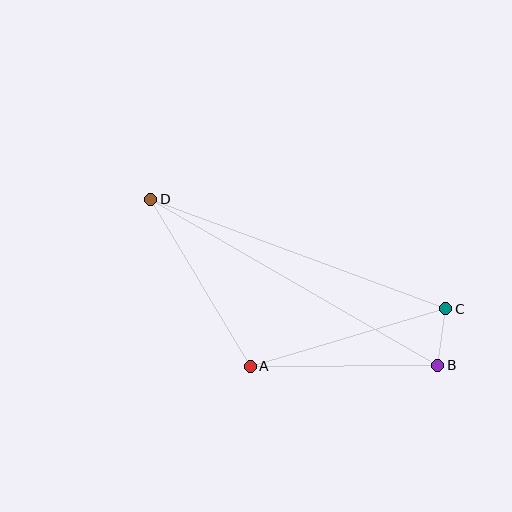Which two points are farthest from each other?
Points B and D are farthest from each other.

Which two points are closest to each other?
Points B and C are closest to each other.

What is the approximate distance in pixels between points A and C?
The distance between A and C is approximately 204 pixels.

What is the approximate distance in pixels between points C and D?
The distance between C and D is approximately 315 pixels.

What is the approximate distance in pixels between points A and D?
The distance between A and D is approximately 195 pixels.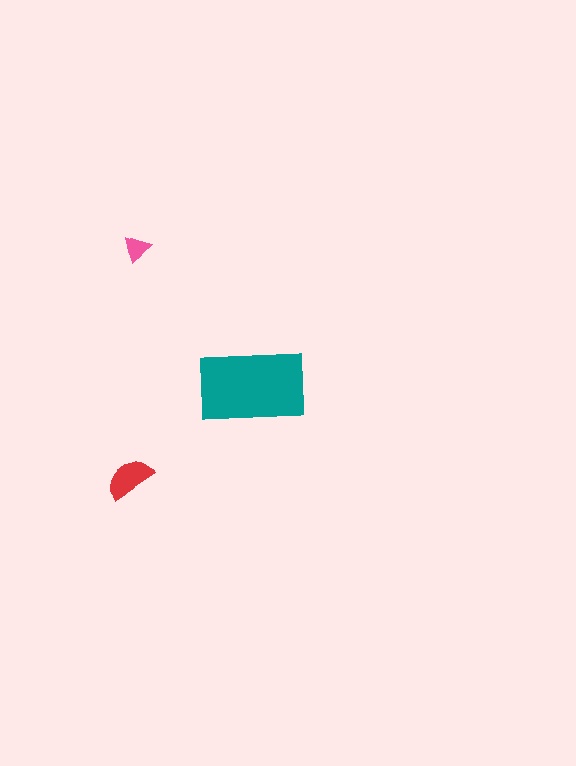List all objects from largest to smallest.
The teal rectangle, the red semicircle, the pink triangle.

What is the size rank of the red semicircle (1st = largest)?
2nd.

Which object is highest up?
The pink triangle is topmost.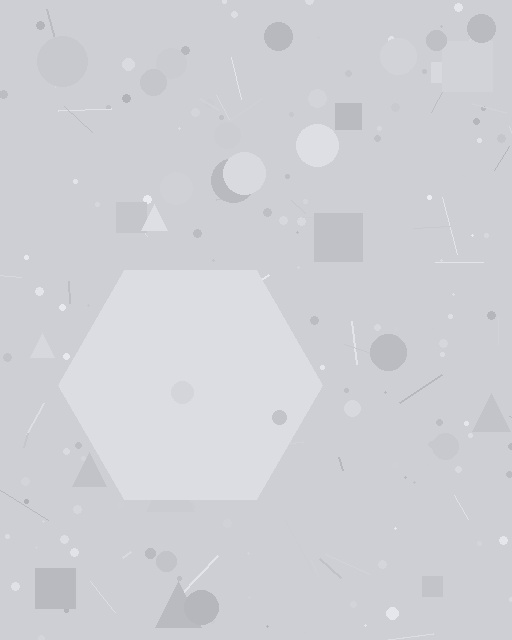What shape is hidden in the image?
A hexagon is hidden in the image.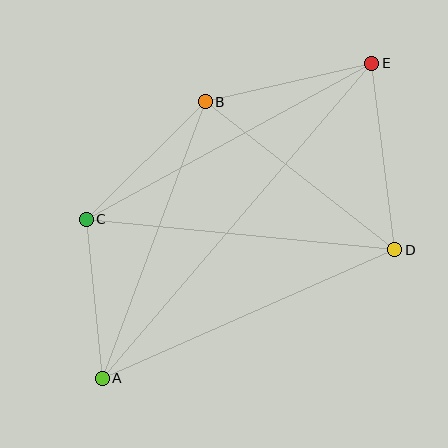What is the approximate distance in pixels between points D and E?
The distance between D and E is approximately 188 pixels.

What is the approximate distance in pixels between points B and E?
The distance between B and E is approximately 171 pixels.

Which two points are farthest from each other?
Points A and E are farthest from each other.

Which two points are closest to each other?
Points A and C are closest to each other.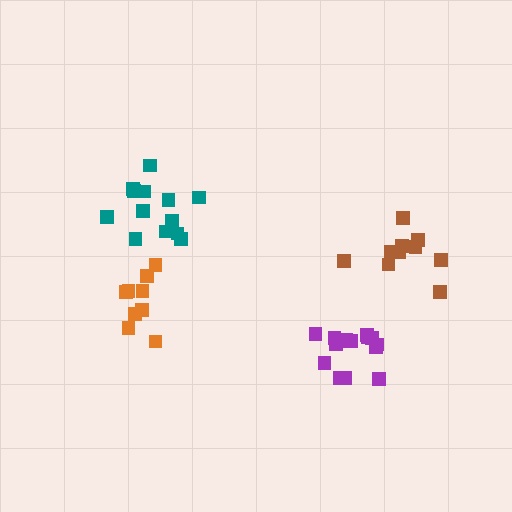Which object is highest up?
The teal cluster is topmost.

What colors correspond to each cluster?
The clusters are colored: purple, brown, teal, orange.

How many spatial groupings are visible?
There are 4 spatial groupings.